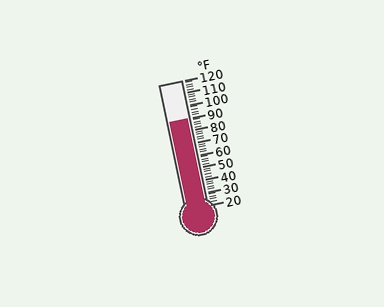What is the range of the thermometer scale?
The thermometer scale ranges from 20°F to 120°F.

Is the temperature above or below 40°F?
The temperature is above 40°F.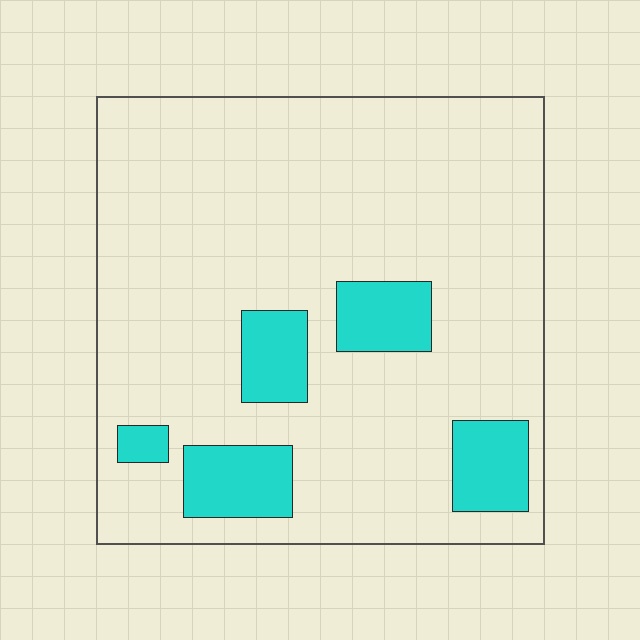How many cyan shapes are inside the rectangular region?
5.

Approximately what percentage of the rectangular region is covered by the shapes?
Approximately 15%.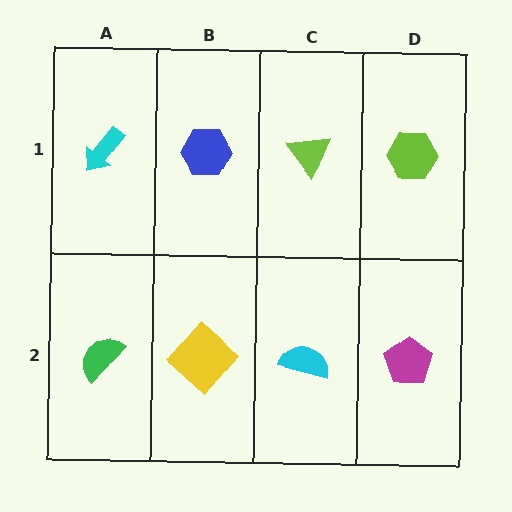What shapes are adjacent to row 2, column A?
A cyan arrow (row 1, column A), a yellow diamond (row 2, column B).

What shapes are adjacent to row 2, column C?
A lime triangle (row 1, column C), a yellow diamond (row 2, column B), a magenta pentagon (row 2, column D).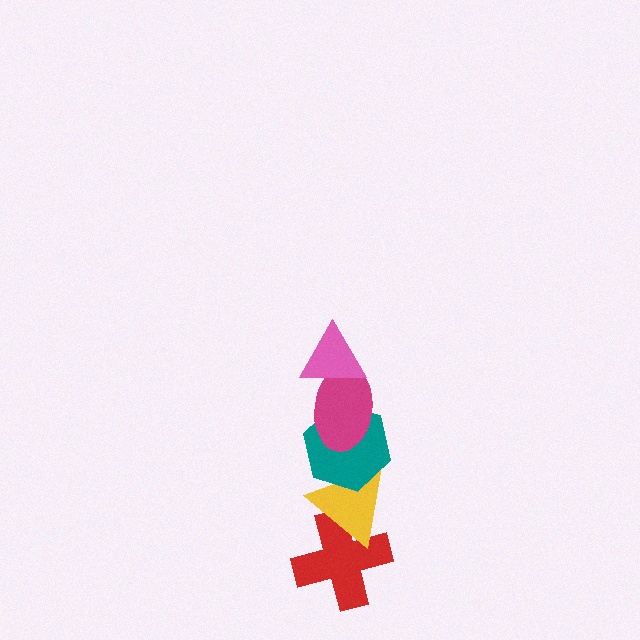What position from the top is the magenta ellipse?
The magenta ellipse is 2nd from the top.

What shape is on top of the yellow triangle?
The teal hexagon is on top of the yellow triangle.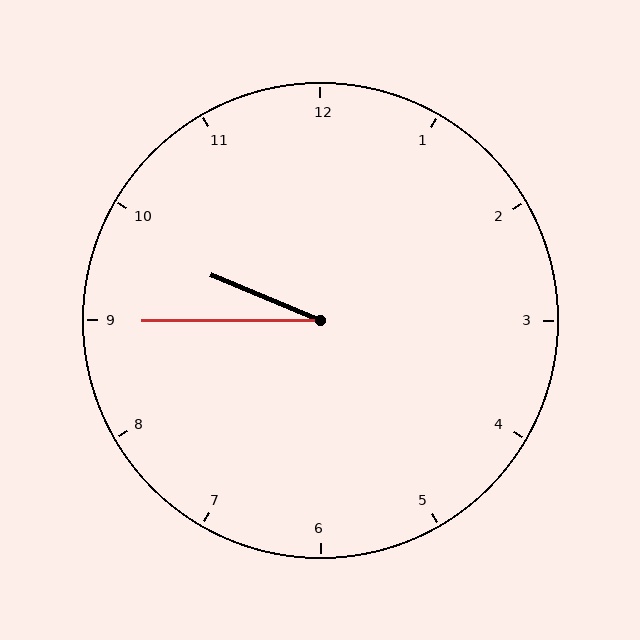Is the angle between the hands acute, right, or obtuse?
It is acute.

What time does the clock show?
9:45.